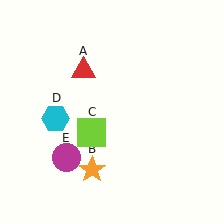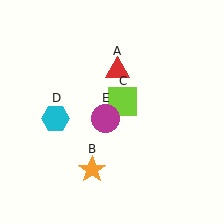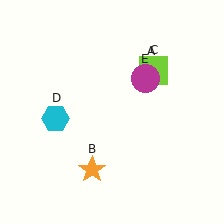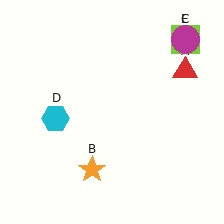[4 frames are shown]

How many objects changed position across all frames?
3 objects changed position: red triangle (object A), lime square (object C), magenta circle (object E).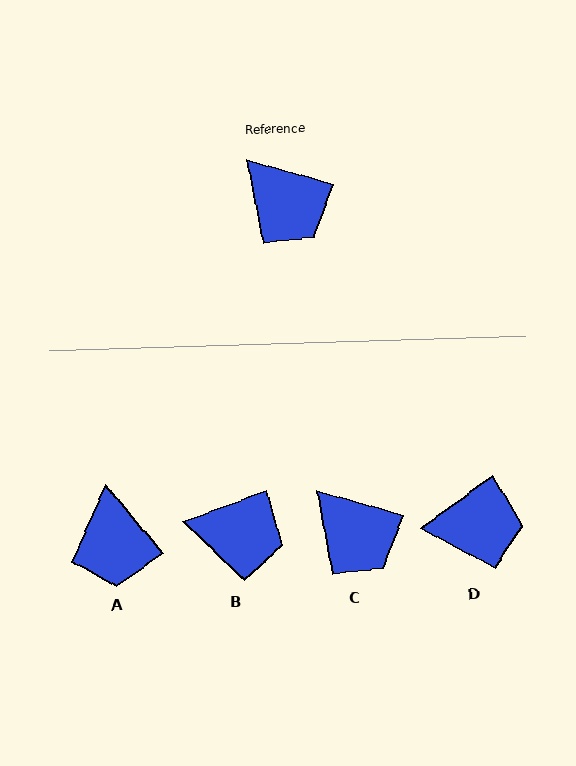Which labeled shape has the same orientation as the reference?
C.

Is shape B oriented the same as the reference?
No, it is off by about 36 degrees.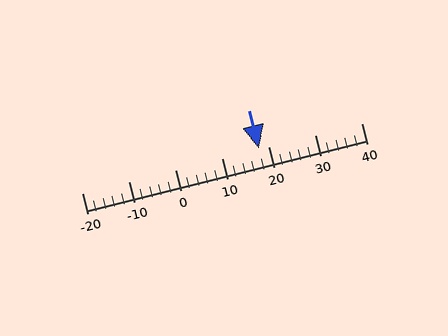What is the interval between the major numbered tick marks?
The major tick marks are spaced 10 units apart.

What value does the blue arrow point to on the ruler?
The blue arrow points to approximately 18.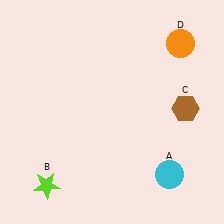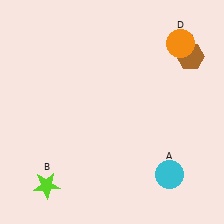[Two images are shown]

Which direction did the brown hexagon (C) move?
The brown hexagon (C) moved up.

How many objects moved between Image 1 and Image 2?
1 object moved between the two images.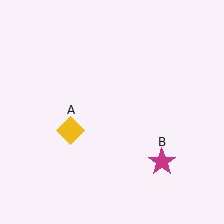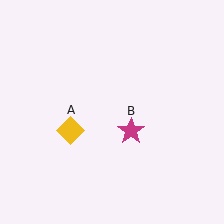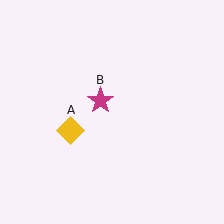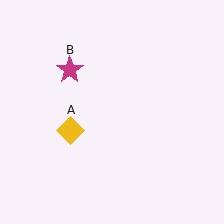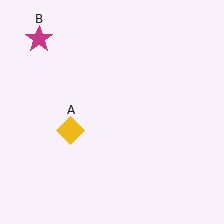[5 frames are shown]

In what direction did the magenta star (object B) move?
The magenta star (object B) moved up and to the left.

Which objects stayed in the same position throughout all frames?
Yellow diamond (object A) remained stationary.